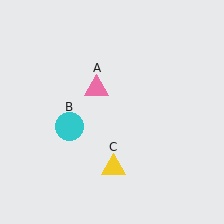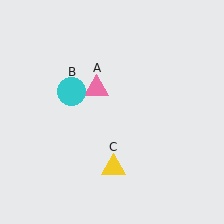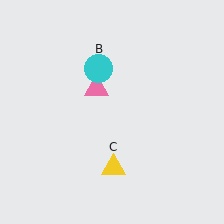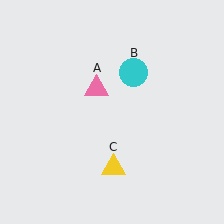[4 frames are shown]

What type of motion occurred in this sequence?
The cyan circle (object B) rotated clockwise around the center of the scene.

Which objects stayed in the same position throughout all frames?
Pink triangle (object A) and yellow triangle (object C) remained stationary.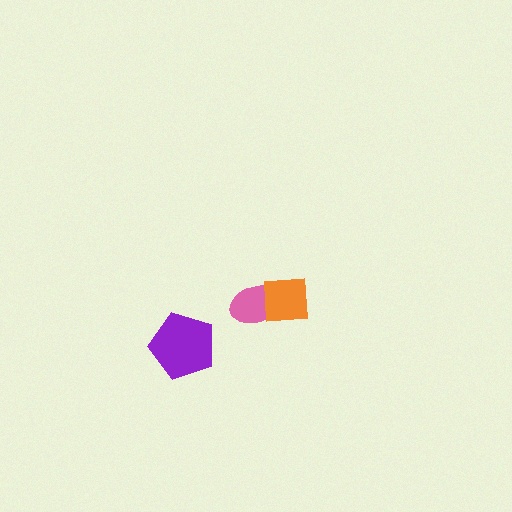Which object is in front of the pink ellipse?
The orange square is in front of the pink ellipse.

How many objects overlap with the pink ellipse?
1 object overlaps with the pink ellipse.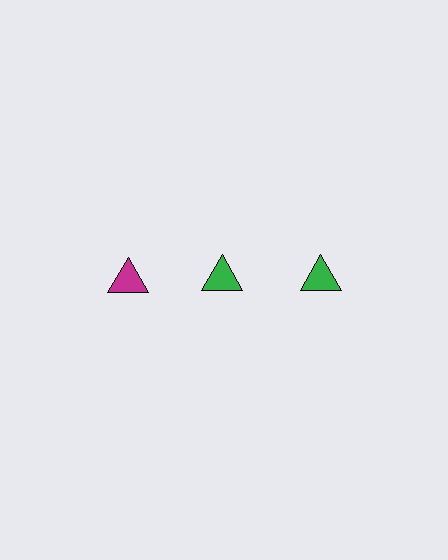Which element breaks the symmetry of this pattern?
The magenta triangle in the top row, leftmost column breaks the symmetry. All other shapes are green triangles.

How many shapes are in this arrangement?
There are 3 shapes arranged in a grid pattern.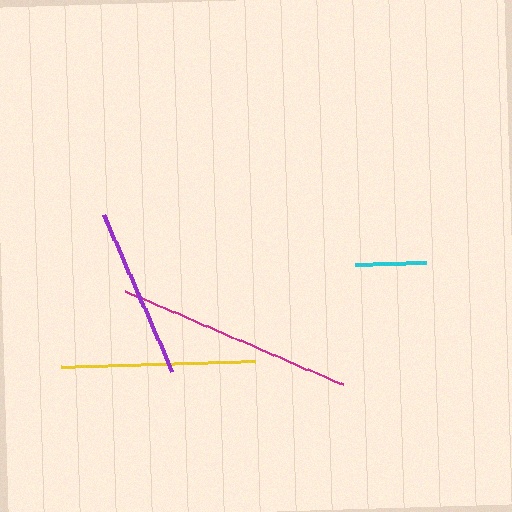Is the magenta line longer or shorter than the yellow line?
The magenta line is longer than the yellow line.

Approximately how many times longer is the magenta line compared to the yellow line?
The magenta line is approximately 1.2 times the length of the yellow line.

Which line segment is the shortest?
The cyan line is the shortest at approximately 71 pixels.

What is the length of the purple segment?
The purple segment is approximately 172 pixels long.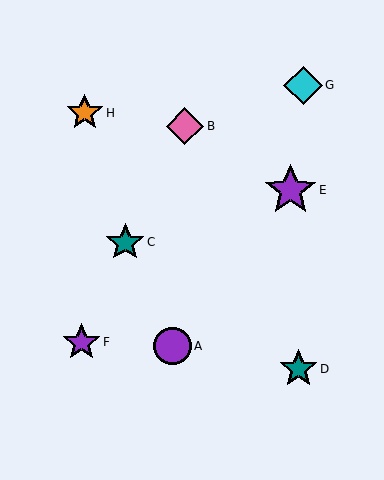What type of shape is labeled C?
Shape C is a teal star.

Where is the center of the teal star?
The center of the teal star is at (298, 369).